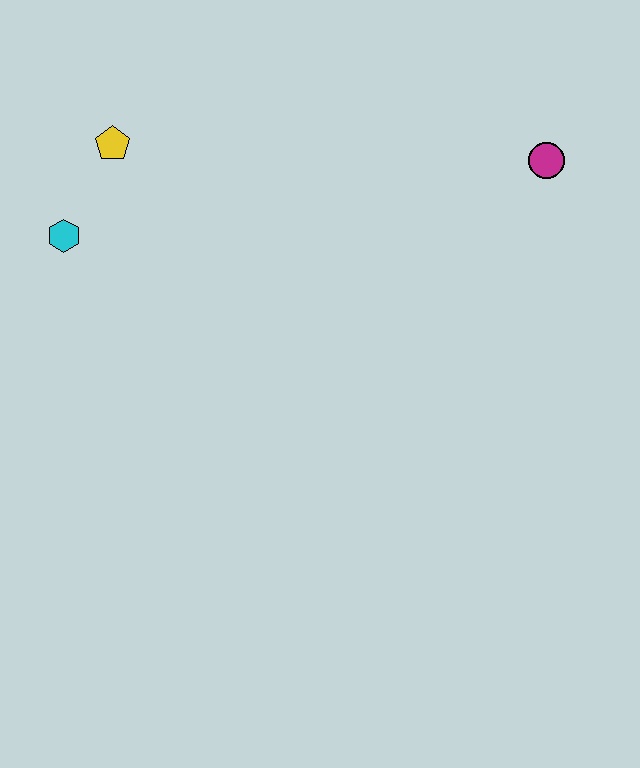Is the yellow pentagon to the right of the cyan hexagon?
Yes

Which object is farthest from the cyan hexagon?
The magenta circle is farthest from the cyan hexagon.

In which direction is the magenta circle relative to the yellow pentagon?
The magenta circle is to the right of the yellow pentagon.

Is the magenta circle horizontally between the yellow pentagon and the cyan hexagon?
No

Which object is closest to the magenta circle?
The yellow pentagon is closest to the magenta circle.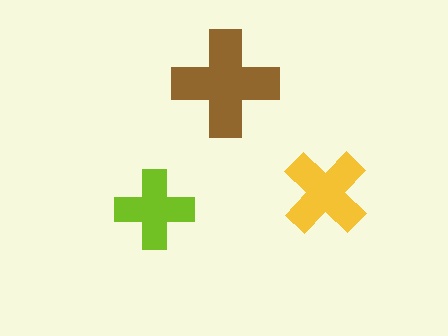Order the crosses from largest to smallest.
the brown one, the yellow one, the lime one.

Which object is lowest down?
The lime cross is bottommost.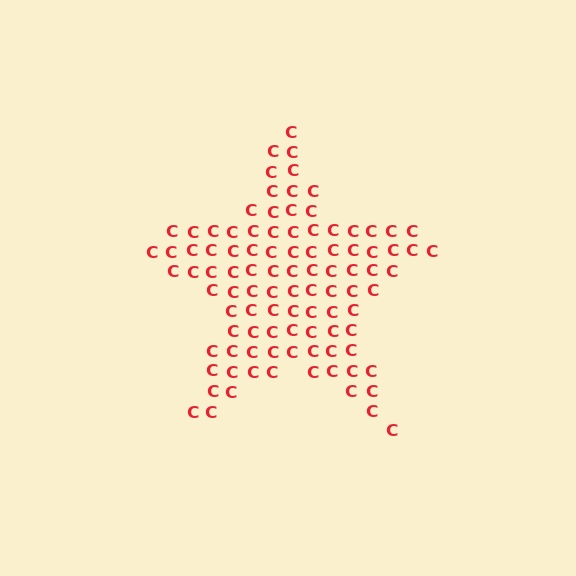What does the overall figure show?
The overall figure shows a star.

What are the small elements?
The small elements are letter C's.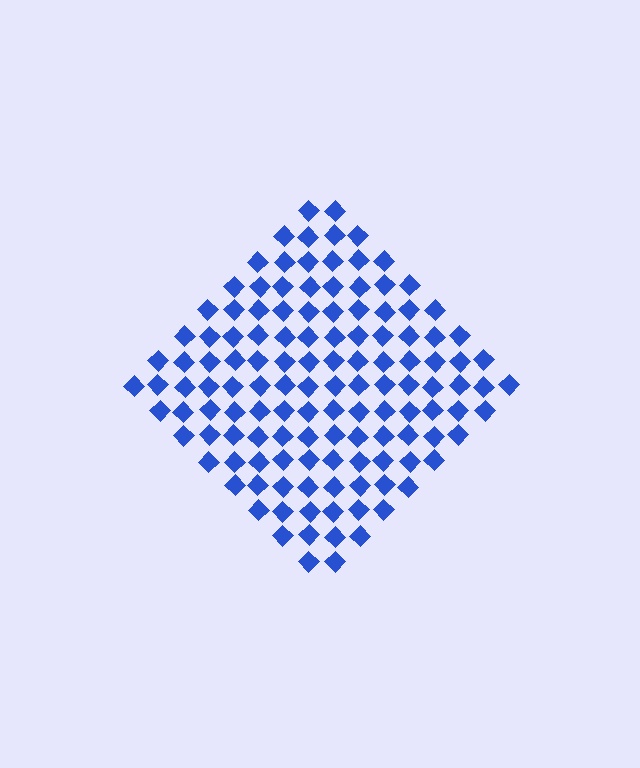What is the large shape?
The large shape is a diamond.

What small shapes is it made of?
It is made of small diamonds.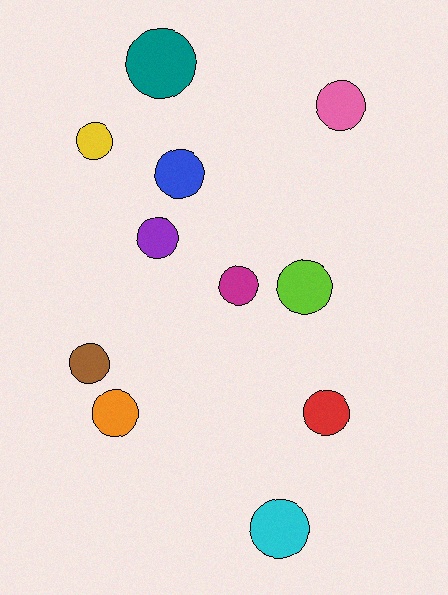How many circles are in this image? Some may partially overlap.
There are 11 circles.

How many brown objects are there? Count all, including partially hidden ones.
There is 1 brown object.